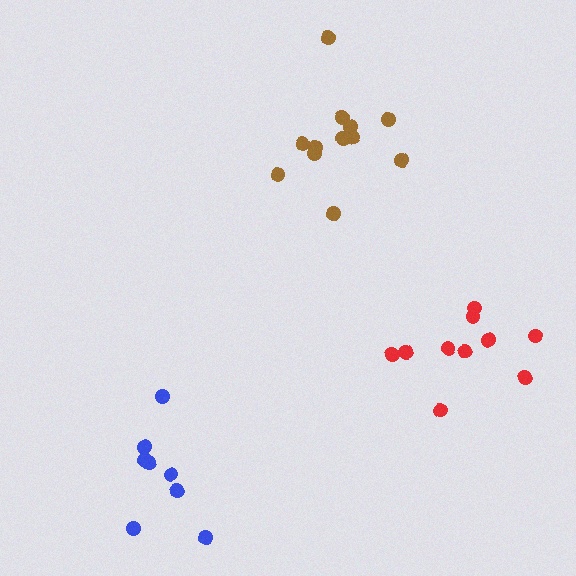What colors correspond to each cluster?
The clusters are colored: red, brown, blue.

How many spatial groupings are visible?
There are 3 spatial groupings.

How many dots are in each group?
Group 1: 10 dots, Group 2: 12 dots, Group 3: 8 dots (30 total).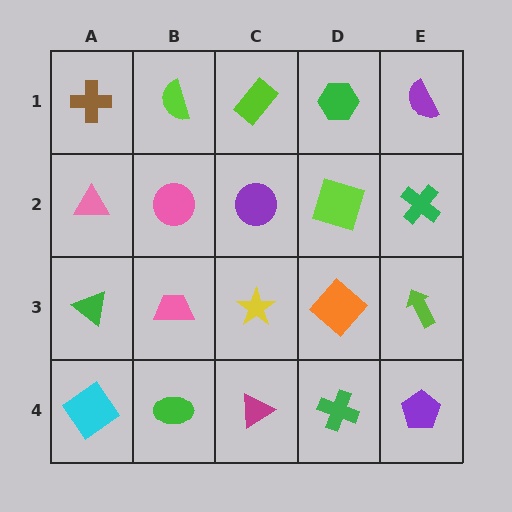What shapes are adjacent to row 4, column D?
An orange diamond (row 3, column D), a magenta triangle (row 4, column C), a purple pentagon (row 4, column E).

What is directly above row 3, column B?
A pink circle.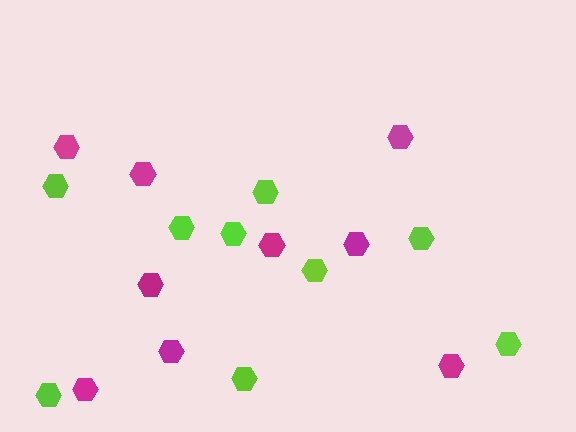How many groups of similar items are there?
There are 2 groups: one group of lime hexagons (9) and one group of magenta hexagons (9).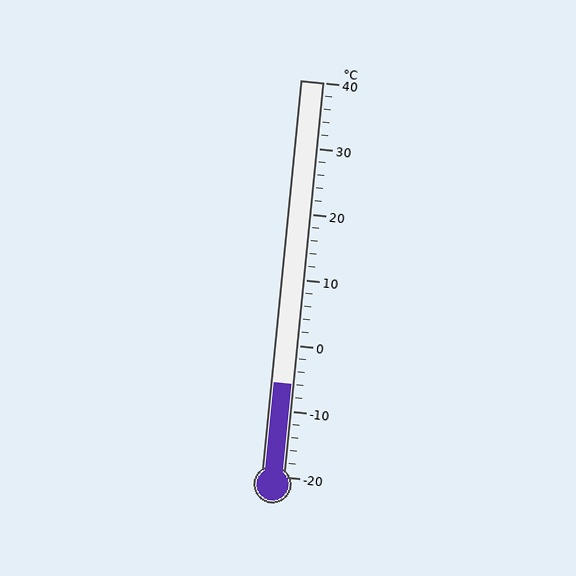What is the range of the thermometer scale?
The thermometer scale ranges from -20°C to 40°C.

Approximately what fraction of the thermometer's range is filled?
The thermometer is filled to approximately 25% of its range.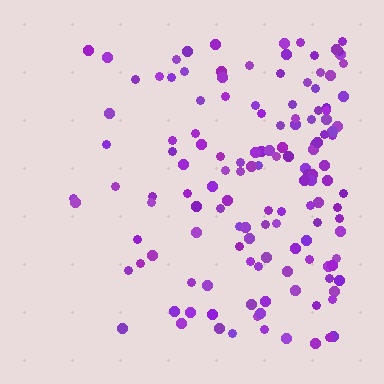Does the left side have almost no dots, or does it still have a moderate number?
Still a moderate number, just noticeably fewer than the right.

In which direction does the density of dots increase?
From left to right, with the right side densest.